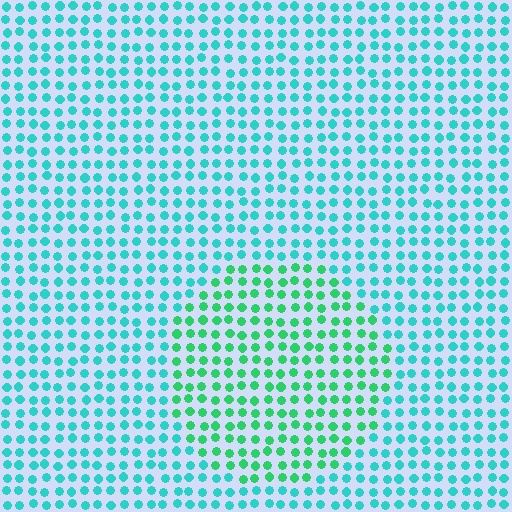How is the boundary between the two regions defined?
The boundary is defined purely by a slight shift in hue (about 34 degrees). Spacing, size, and orientation are identical on both sides.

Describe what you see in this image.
The image is filled with small cyan elements in a uniform arrangement. A circle-shaped region is visible where the elements are tinted to a slightly different hue, forming a subtle color boundary.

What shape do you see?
I see a circle.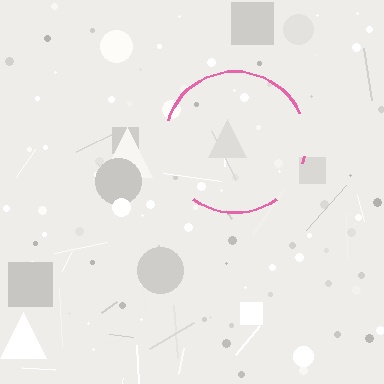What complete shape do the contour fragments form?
The contour fragments form a circle.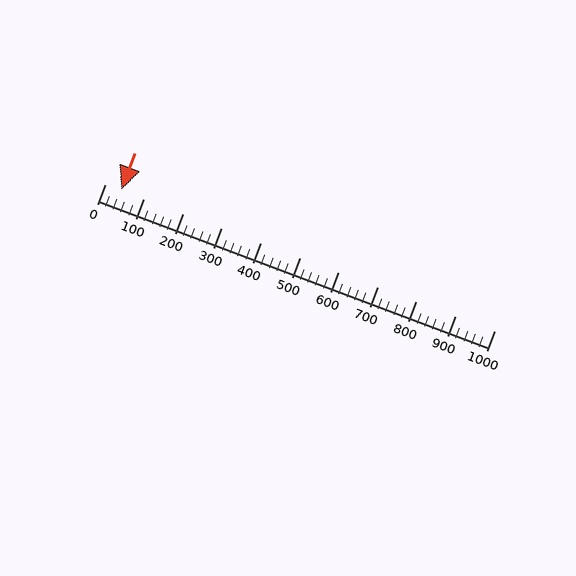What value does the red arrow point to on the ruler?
The red arrow points to approximately 42.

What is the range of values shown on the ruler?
The ruler shows values from 0 to 1000.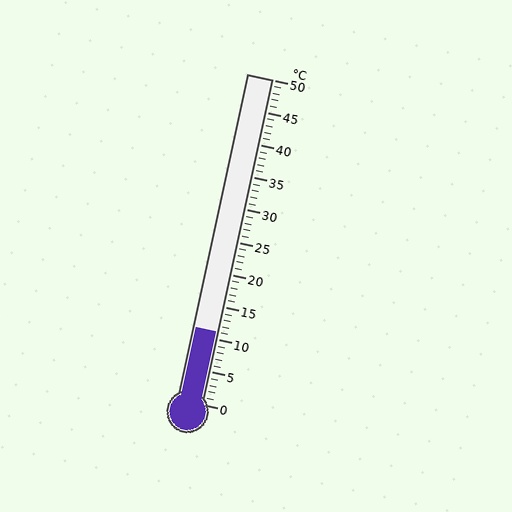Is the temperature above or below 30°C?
The temperature is below 30°C.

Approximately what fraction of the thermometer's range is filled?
The thermometer is filled to approximately 20% of its range.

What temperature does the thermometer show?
The thermometer shows approximately 11°C.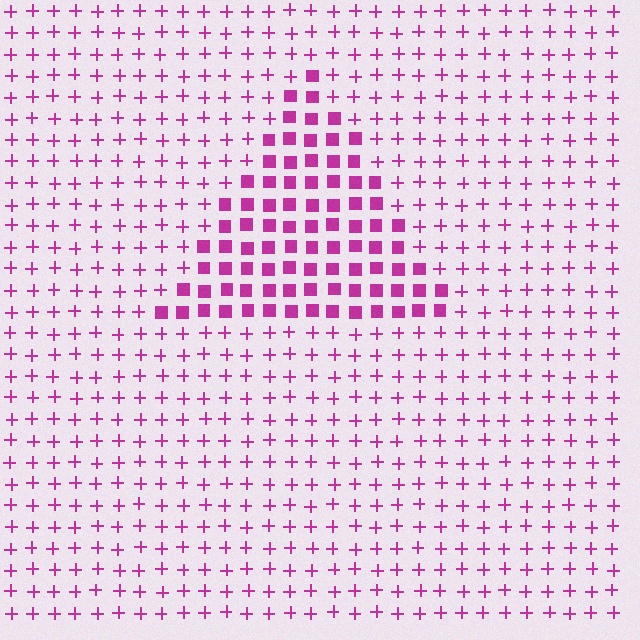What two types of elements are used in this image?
The image uses squares inside the triangle region and plus signs outside it.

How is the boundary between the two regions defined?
The boundary is defined by a change in element shape: squares inside vs. plus signs outside. All elements share the same color and spacing.